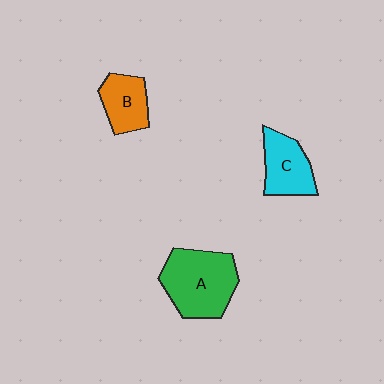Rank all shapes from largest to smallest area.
From largest to smallest: A (green), C (cyan), B (orange).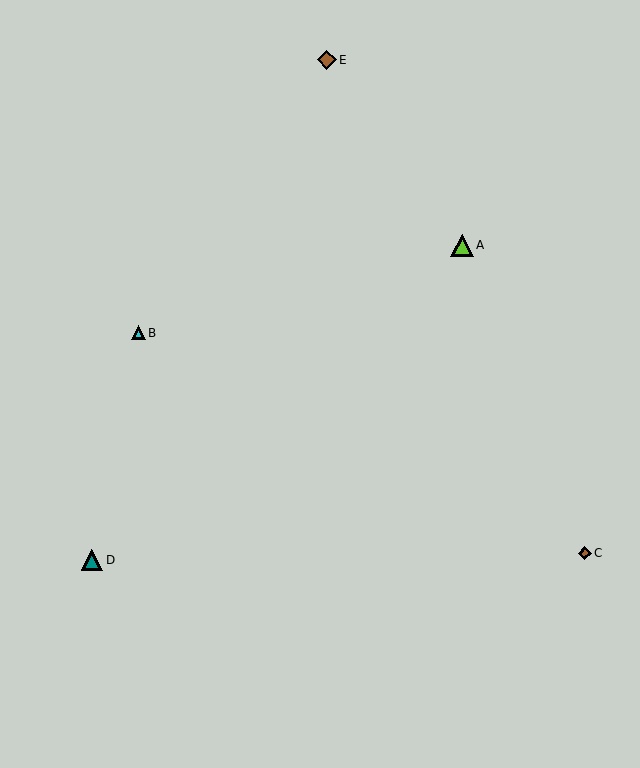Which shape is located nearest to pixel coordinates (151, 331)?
The cyan triangle (labeled B) at (138, 333) is nearest to that location.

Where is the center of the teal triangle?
The center of the teal triangle is at (92, 560).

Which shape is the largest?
The lime triangle (labeled A) is the largest.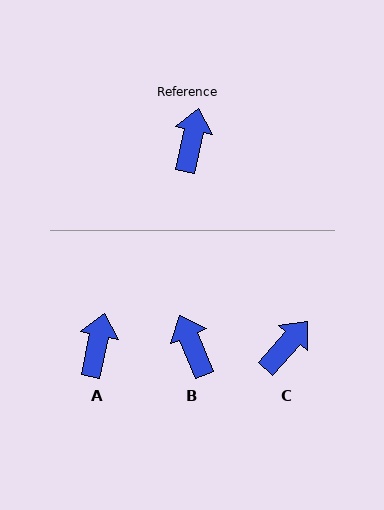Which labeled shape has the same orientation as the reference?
A.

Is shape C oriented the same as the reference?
No, it is off by about 29 degrees.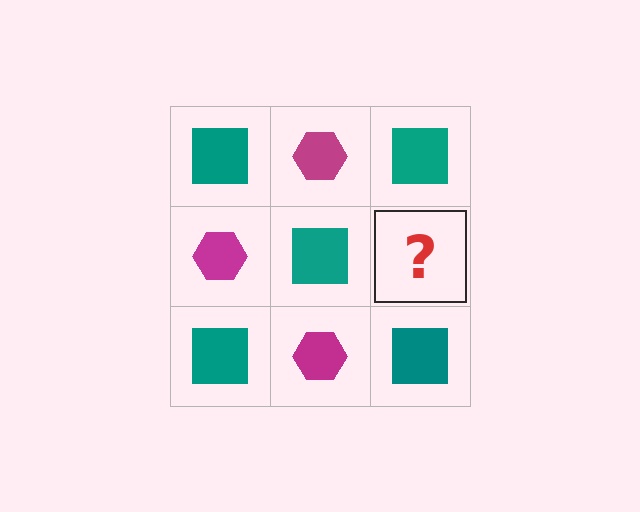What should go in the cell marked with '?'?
The missing cell should contain a magenta hexagon.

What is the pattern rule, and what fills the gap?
The rule is that it alternates teal square and magenta hexagon in a checkerboard pattern. The gap should be filled with a magenta hexagon.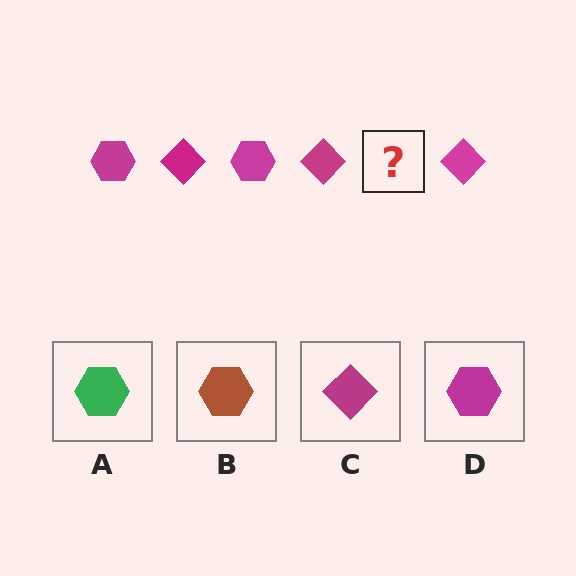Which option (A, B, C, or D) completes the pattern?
D.